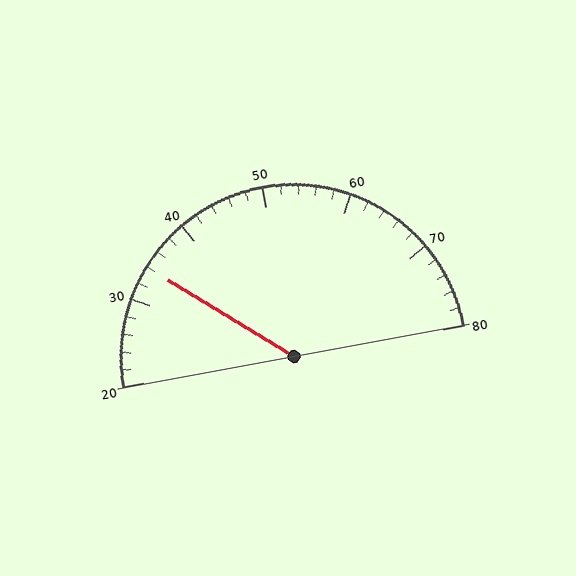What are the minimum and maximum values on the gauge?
The gauge ranges from 20 to 80.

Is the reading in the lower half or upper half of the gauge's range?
The reading is in the lower half of the range (20 to 80).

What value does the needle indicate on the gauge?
The needle indicates approximately 34.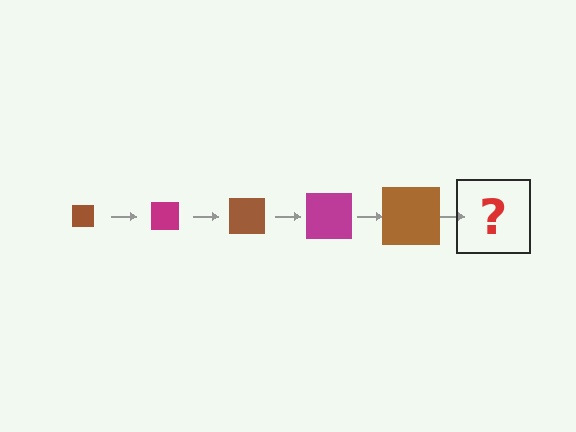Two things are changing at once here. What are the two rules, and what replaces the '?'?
The two rules are that the square grows larger each step and the color cycles through brown and magenta. The '?' should be a magenta square, larger than the previous one.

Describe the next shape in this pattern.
It should be a magenta square, larger than the previous one.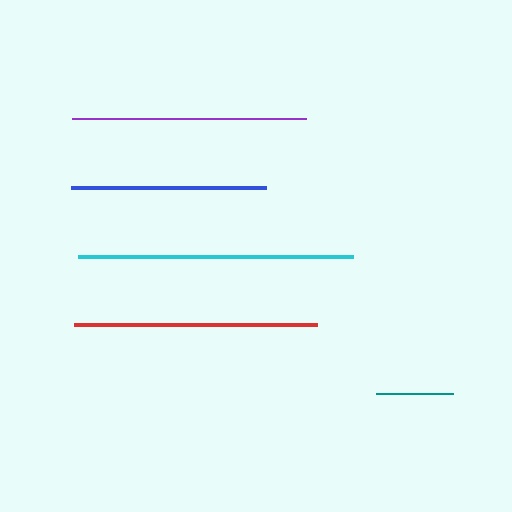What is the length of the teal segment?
The teal segment is approximately 77 pixels long.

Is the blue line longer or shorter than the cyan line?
The cyan line is longer than the blue line.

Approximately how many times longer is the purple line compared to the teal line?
The purple line is approximately 3.1 times the length of the teal line.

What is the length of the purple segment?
The purple segment is approximately 234 pixels long.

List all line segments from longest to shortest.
From longest to shortest: cyan, red, purple, blue, teal.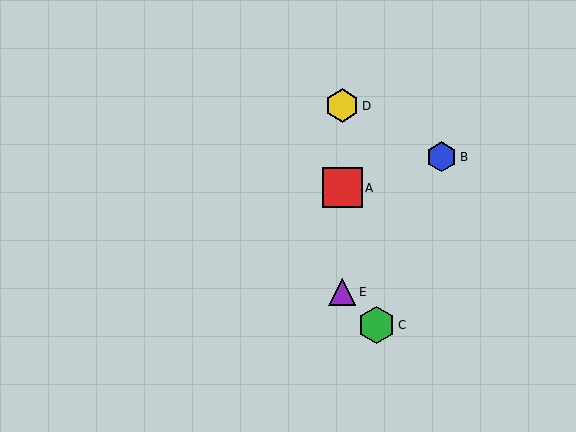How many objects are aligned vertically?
3 objects (A, D, E) are aligned vertically.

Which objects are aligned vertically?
Objects A, D, E are aligned vertically.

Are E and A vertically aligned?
Yes, both are at x≈342.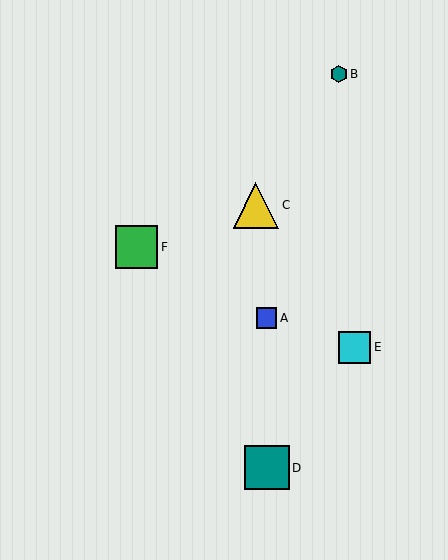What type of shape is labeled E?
Shape E is a cyan square.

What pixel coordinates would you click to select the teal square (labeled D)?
Click at (267, 468) to select the teal square D.